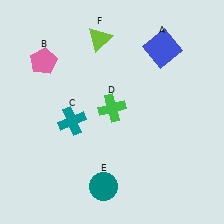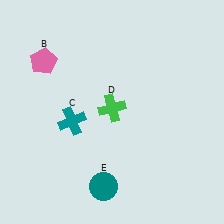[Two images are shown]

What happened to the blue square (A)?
The blue square (A) was removed in Image 2. It was in the top-right area of Image 1.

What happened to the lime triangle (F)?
The lime triangle (F) was removed in Image 2. It was in the top-left area of Image 1.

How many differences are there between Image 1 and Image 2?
There are 2 differences between the two images.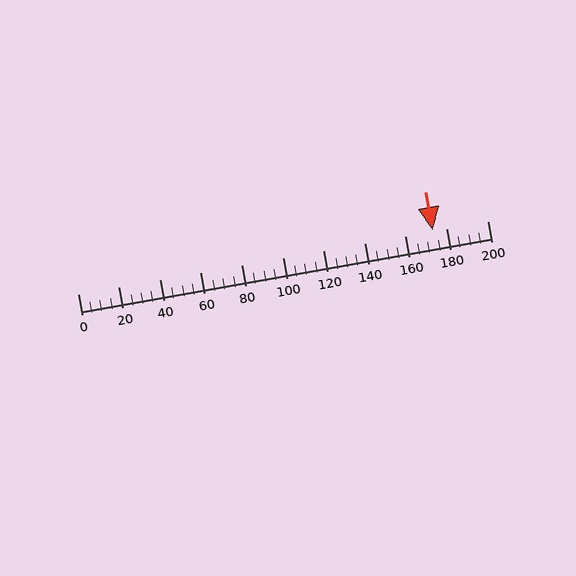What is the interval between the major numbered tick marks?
The major tick marks are spaced 20 units apart.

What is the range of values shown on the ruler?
The ruler shows values from 0 to 200.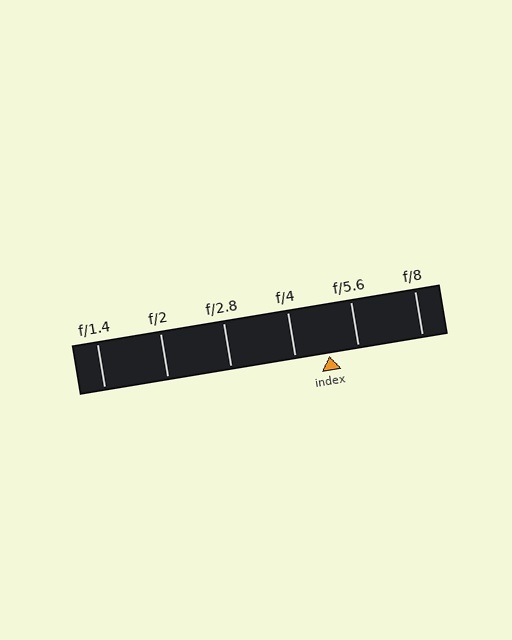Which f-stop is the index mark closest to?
The index mark is closest to f/5.6.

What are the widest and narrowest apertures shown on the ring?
The widest aperture shown is f/1.4 and the narrowest is f/8.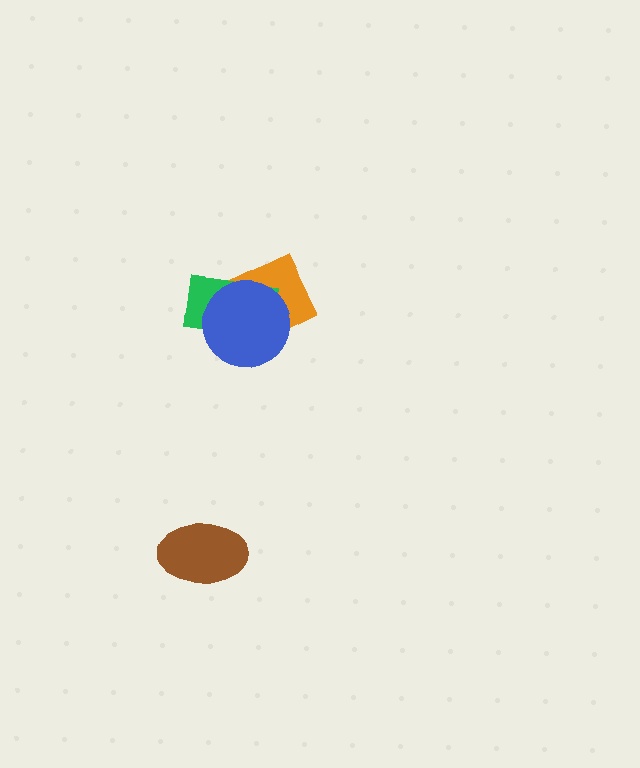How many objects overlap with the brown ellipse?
0 objects overlap with the brown ellipse.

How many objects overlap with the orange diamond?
2 objects overlap with the orange diamond.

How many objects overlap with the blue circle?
2 objects overlap with the blue circle.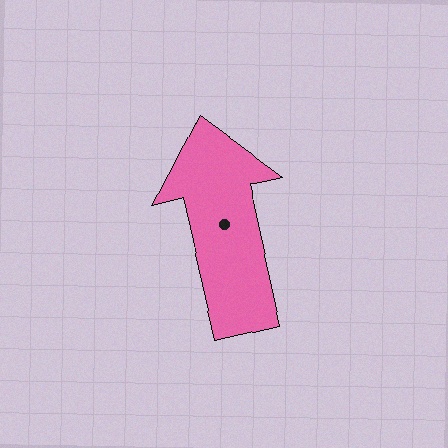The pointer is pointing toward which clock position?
Roughly 12 o'clock.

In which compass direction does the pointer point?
North.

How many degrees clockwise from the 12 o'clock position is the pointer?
Approximately 347 degrees.